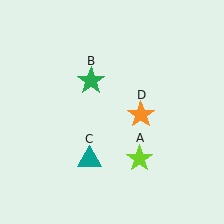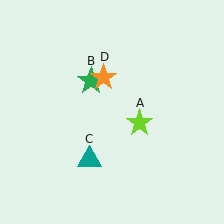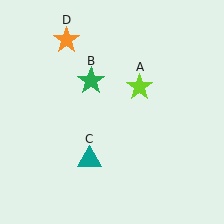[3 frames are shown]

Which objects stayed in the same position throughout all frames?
Green star (object B) and teal triangle (object C) remained stationary.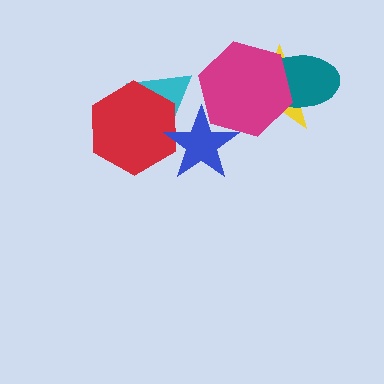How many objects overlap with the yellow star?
2 objects overlap with the yellow star.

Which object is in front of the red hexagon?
The blue star is in front of the red hexagon.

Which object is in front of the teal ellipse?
The magenta hexagon is in front of the teal ellipse.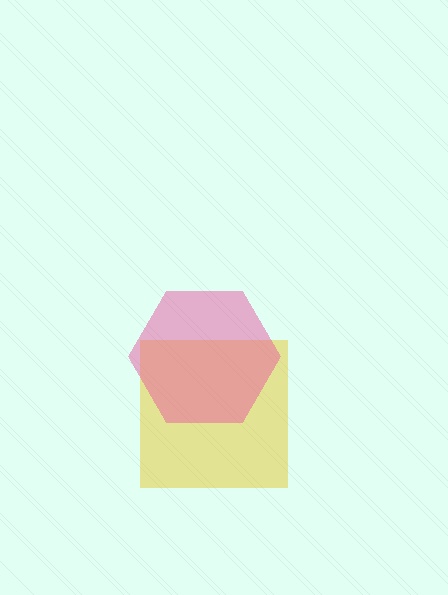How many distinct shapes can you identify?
There are 2 distinct shapes: a yellow square, a pink hexagon.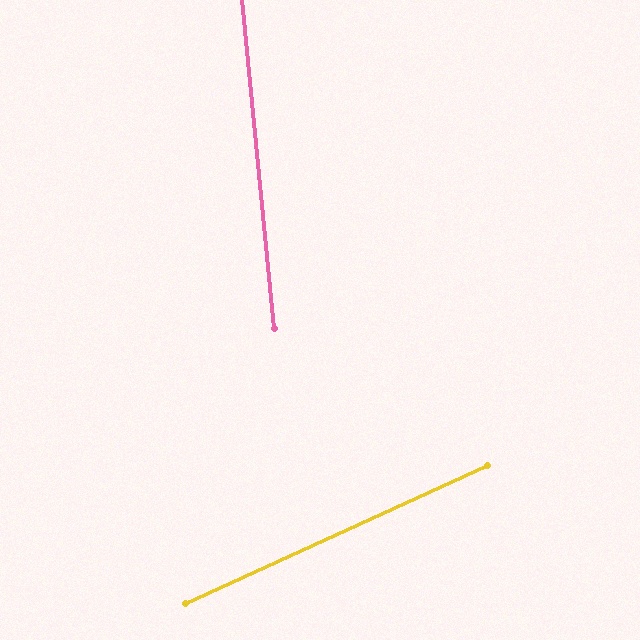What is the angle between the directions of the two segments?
Approximately 71 degrees.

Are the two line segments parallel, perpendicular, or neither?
Neither parallel nor perpendicular — they differ by about 71°.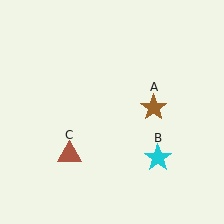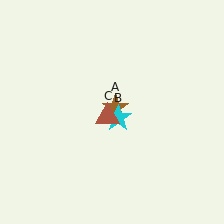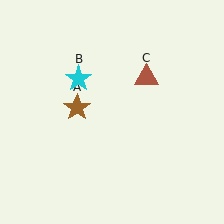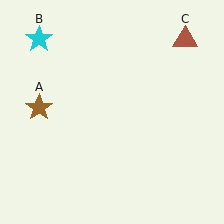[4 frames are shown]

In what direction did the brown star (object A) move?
The brown star (object A) moved left.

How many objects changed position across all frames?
3 objects changed position: brown star (object A), cyan star (object B), brown triangle (object C).